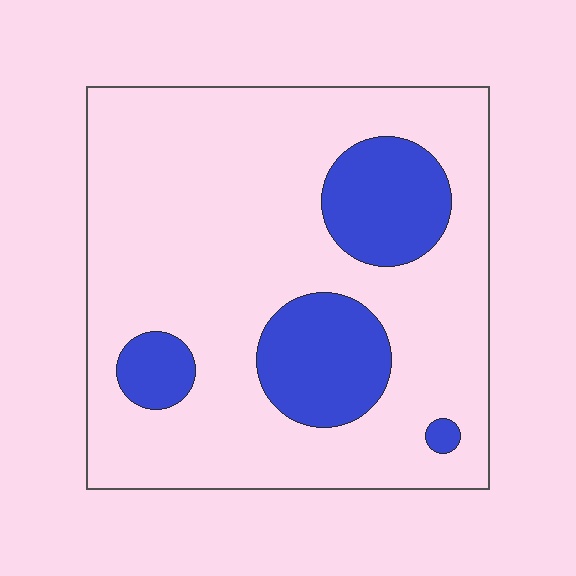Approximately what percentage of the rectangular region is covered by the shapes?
Approximately 20%.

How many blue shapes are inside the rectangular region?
4.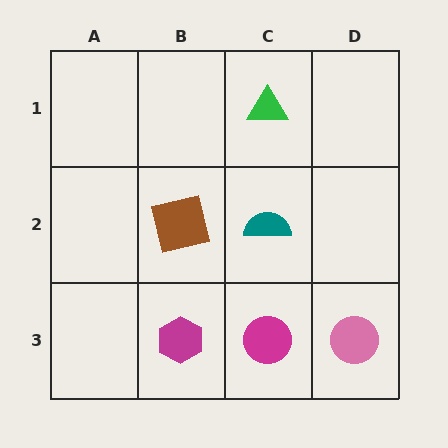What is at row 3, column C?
A magenta circle.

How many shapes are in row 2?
2 shapes.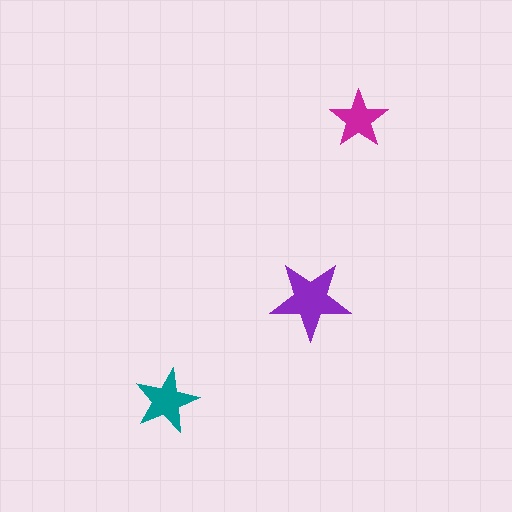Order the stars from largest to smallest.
the purple one, the teal one, the magenta one.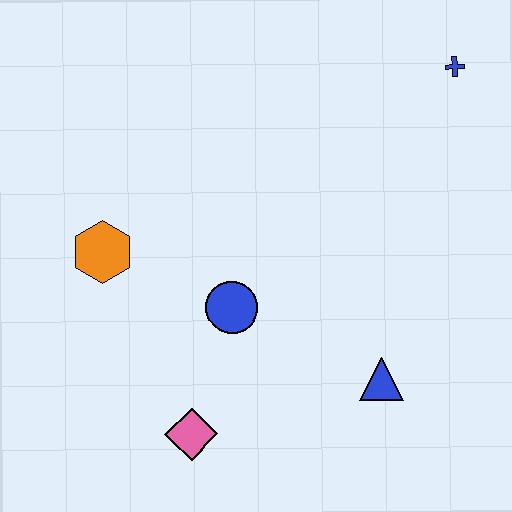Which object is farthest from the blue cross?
The pink diamond is farthest from the blue cross.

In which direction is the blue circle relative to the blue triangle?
The blue circle is to the left of the blue triangle.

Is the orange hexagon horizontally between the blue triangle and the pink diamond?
No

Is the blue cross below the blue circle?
No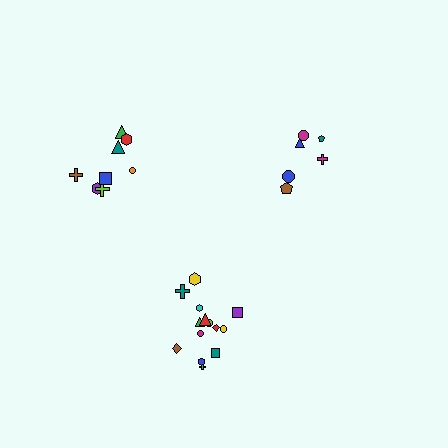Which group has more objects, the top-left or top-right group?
The top-left group.